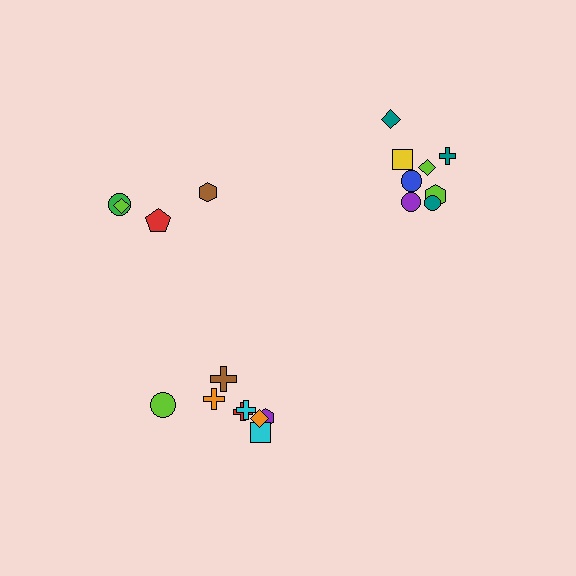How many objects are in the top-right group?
There are 8 objects.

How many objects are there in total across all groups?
There are 20 objects.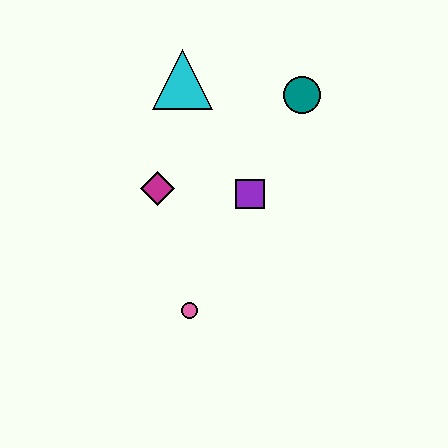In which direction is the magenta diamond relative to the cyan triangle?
The magenta diamond is below the cyan triangle.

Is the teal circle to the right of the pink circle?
Yes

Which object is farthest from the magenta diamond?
The teal circle is farthest from the magenta diamond.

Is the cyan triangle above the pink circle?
Yes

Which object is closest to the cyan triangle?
The magenta diamond is closest to the cyan triangle.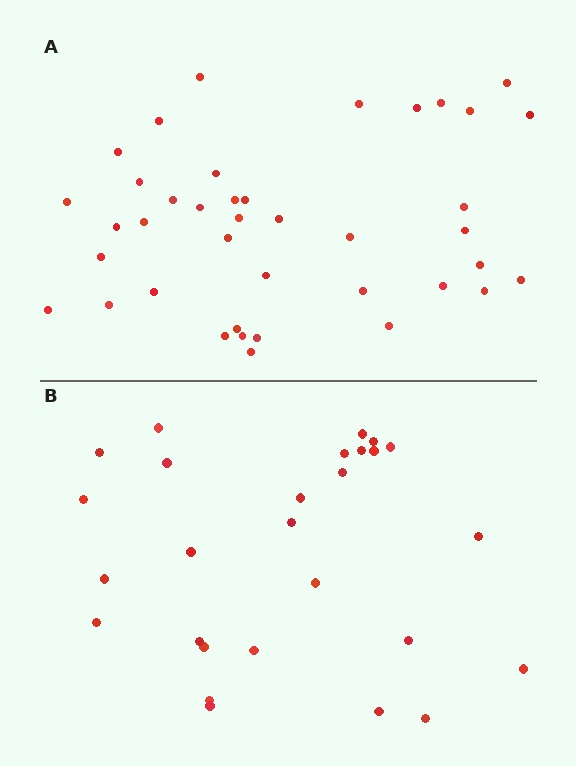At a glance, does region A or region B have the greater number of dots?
Region A (the top region) has more dots.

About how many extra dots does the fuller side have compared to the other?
Region A has approximately 15 more dots than region B.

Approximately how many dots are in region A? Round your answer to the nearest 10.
About 40 dots.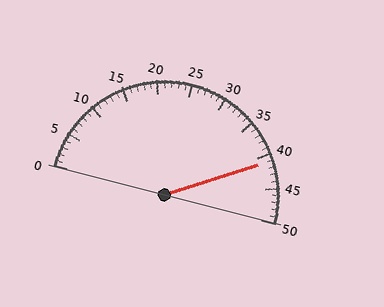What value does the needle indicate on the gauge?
The needle indicates approximately 41.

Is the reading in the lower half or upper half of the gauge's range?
The reading is in the upper half of the range (0 to 50).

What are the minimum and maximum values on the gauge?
The gauge ranges from 0 to 50.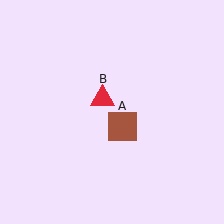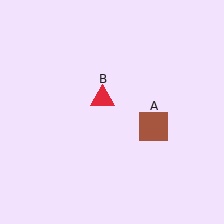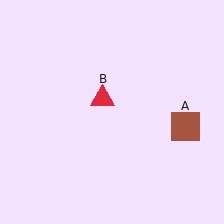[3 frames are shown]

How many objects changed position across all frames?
1 object changed position: brown square (object A).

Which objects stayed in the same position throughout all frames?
Red triangle (object B) remained stationary.